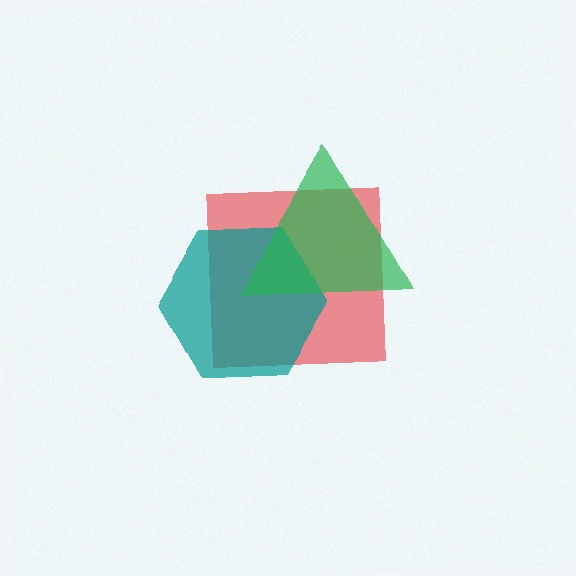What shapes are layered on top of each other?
The layered shapes are: a red square, a teal hexagon, a green triangle.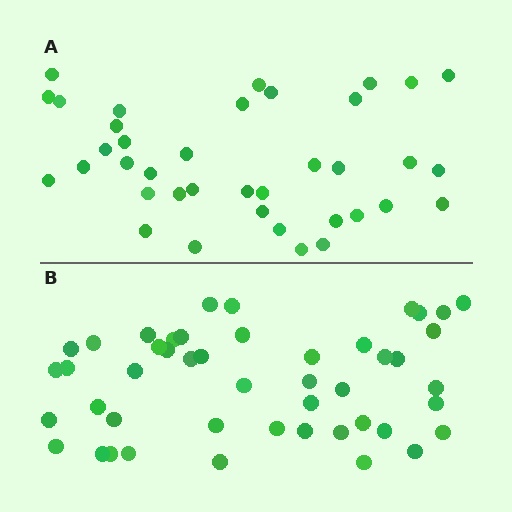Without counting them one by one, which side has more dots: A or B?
Region B (the bottom region) has more dots.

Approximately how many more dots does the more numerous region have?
Region B has roughly 8 or so more dots than region A.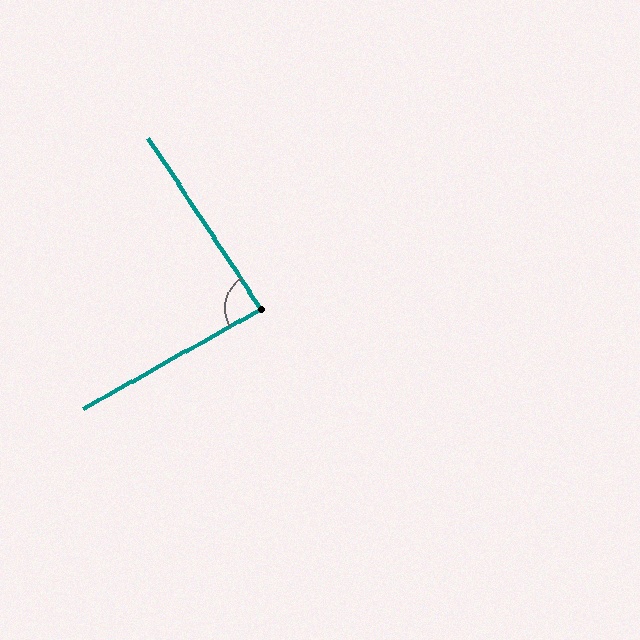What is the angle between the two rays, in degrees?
Approximately 86 degrees.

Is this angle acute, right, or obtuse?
It is approximately a right angle.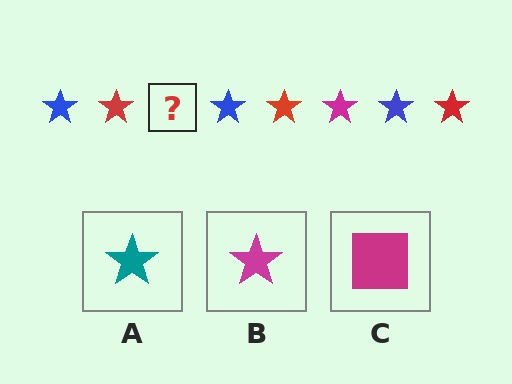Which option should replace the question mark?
Option B.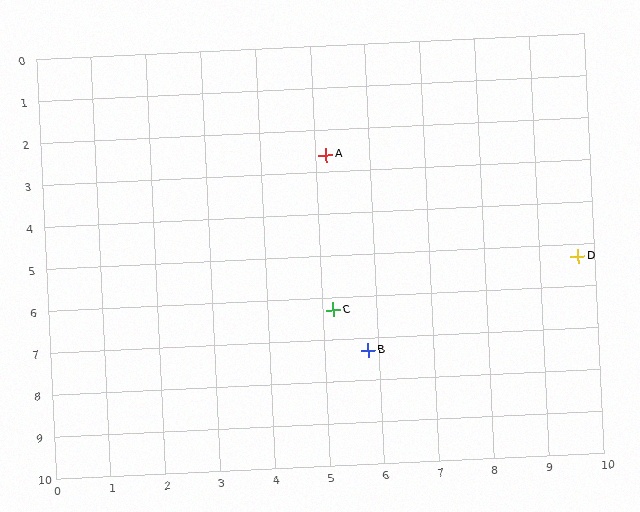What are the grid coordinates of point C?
Point C is at approximately (5.2, 6.3).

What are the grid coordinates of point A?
Point A is at approximately (5.2, 2.6).